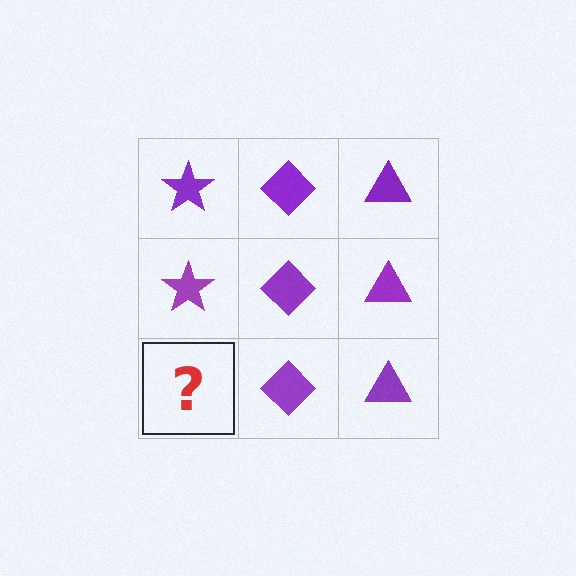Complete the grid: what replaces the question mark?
The question mark should be replaced with a purple star.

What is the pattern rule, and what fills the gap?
The rule is that each column has a consistent shape. The gap should be filled with a purple star.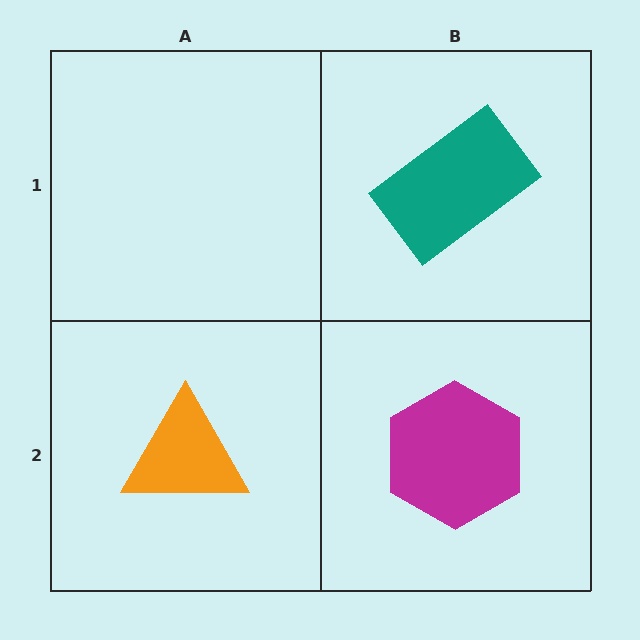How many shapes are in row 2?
2 shapes.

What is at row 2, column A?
An orange triangle.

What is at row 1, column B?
A teal rectangle.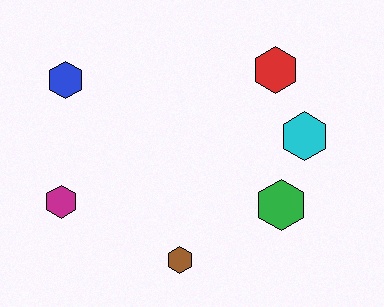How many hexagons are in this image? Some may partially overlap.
There are 6 hexagons.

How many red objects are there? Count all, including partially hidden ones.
There is 1 red object.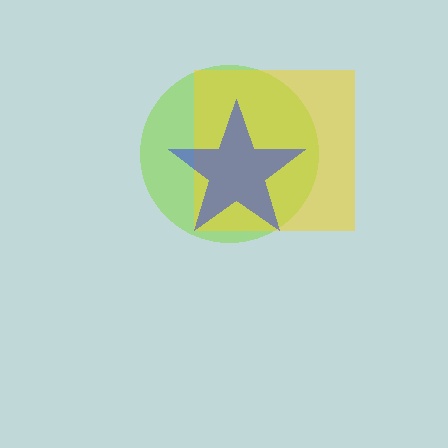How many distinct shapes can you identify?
There are 3 distinct shapes: a lime circle, a yellow square, a blue star.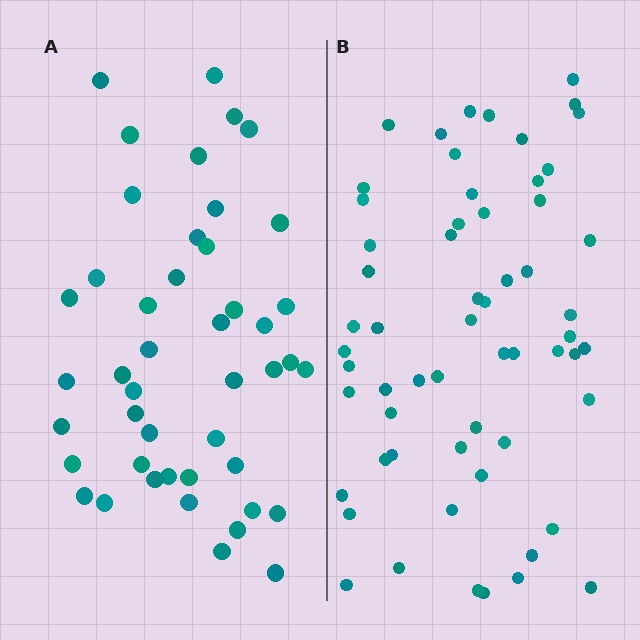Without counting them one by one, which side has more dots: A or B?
Region B (the right region) has more dots.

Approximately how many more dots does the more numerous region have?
Region B has approximately 15 more dots than region A.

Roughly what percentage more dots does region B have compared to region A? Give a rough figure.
About 35% more.